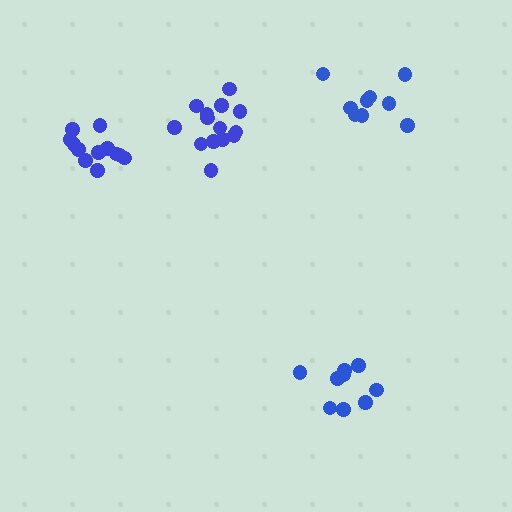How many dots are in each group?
Group 1: 14 dots, Group 2: 9 dots, Group 3: 9 dots, Group 4: 13 dots (45 total).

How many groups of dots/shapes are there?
There are 4 groups.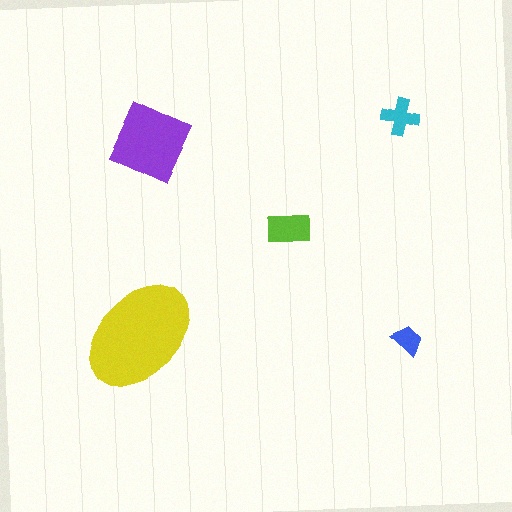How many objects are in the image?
There are 5 objects in the image.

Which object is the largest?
The yellow ellipse.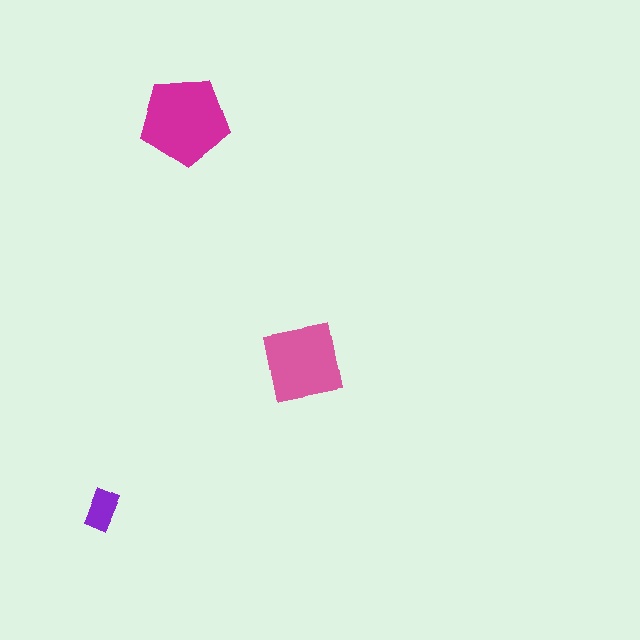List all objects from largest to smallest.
The magenta pentagon, the pink square, the purple rectangle.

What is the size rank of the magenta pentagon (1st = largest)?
1st.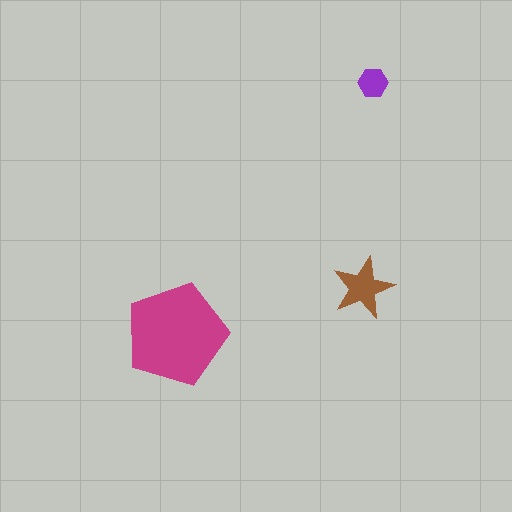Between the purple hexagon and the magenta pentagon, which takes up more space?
The magenta pentagon.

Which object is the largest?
The magenta pentagon.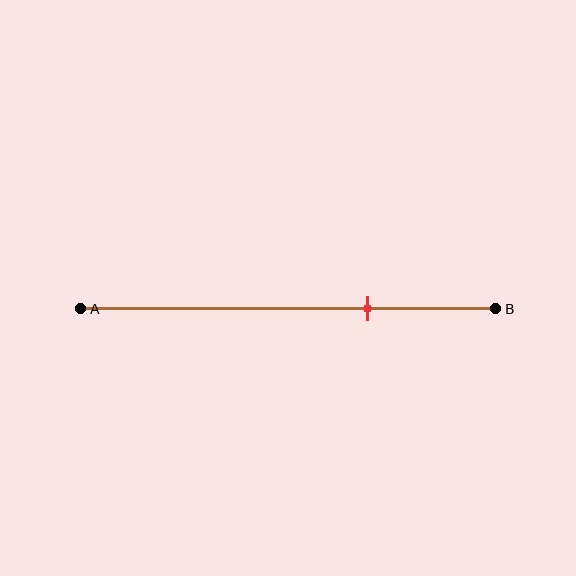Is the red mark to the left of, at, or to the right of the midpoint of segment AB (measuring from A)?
The red mark is to the right of the midpoint of segment AB.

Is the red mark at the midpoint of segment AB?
No, the mark is at about 70% from A, not at the 50% midpoint.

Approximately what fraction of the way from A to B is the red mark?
The red mark is approximately 70% of the way from A to B.